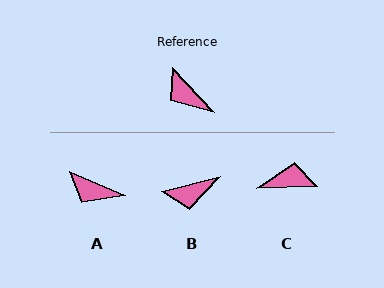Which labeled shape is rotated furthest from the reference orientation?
C, about 132 degrees away.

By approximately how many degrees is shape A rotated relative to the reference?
Approximately 24 degrees counter-clockwise.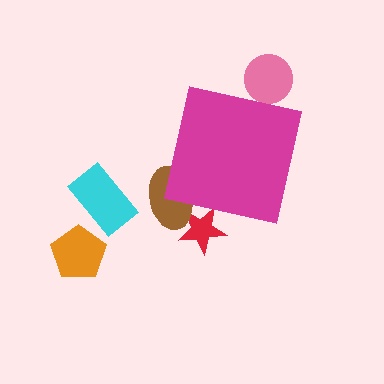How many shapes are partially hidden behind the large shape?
3 shapes are partially hidden.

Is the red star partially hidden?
Yes, the red star is partially hidden behind the magenta square.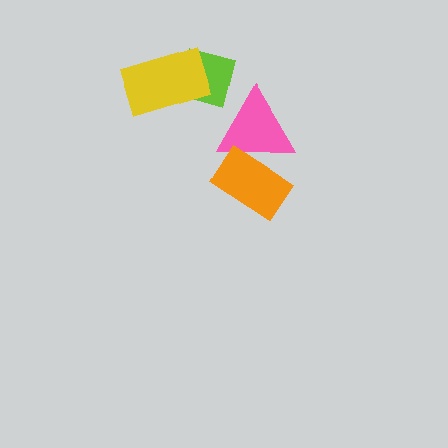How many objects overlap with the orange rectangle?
1 object overlaps with the orange rectangle.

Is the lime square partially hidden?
Yes, it is partially covered by another shape.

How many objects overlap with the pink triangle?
2 objects overlap with the pink triangle.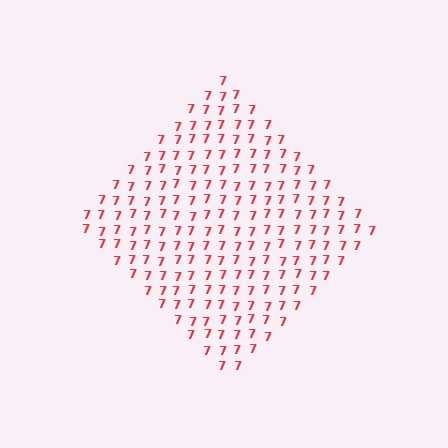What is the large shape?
The large shape is a diamond.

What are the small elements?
The small elements are digit 7's.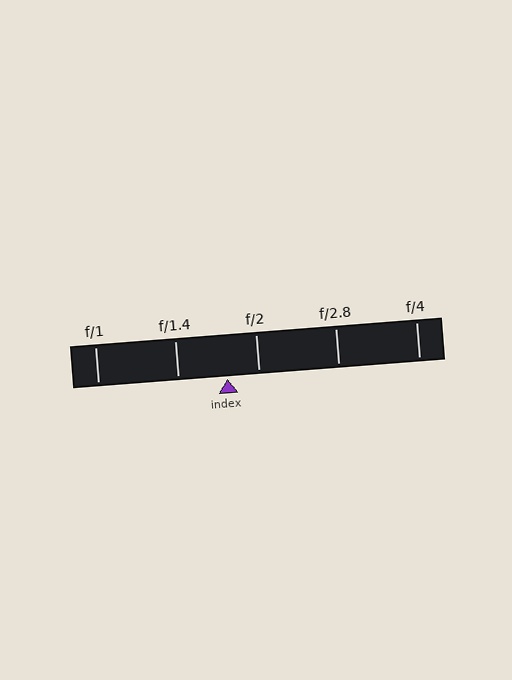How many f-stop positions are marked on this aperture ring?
There are 5 f-stop positions marked.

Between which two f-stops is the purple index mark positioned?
The index mark is between f/1.4 and f/2.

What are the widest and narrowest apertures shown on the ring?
The widest aperture shown is f/1 and the narrowest is f/4.